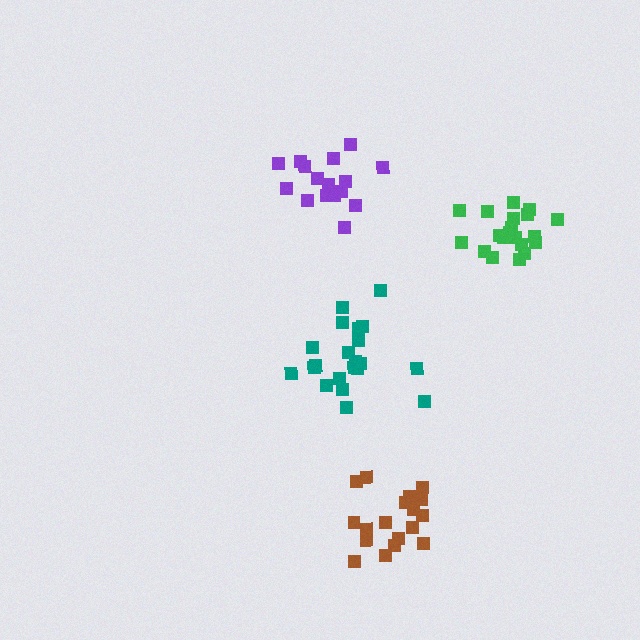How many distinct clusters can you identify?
There are 4 distinct clusters.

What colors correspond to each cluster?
The clusters are colored: brown, teal, purple, green.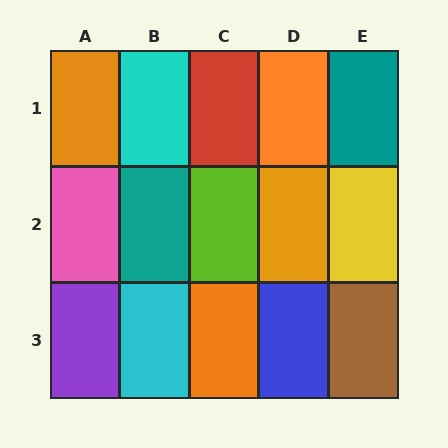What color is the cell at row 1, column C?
Red.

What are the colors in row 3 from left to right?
Purple, cyan, orange, blue, brown.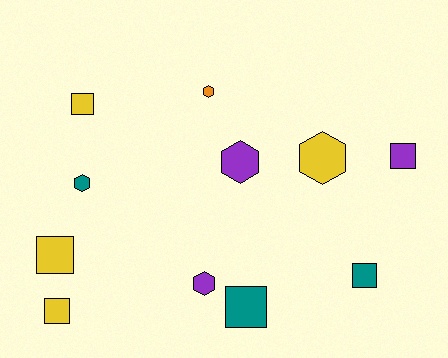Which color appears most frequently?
Yellow, with 4 objects.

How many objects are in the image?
There are 11 objects.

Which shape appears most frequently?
Square, with 6 objects.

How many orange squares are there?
There are no orange squares.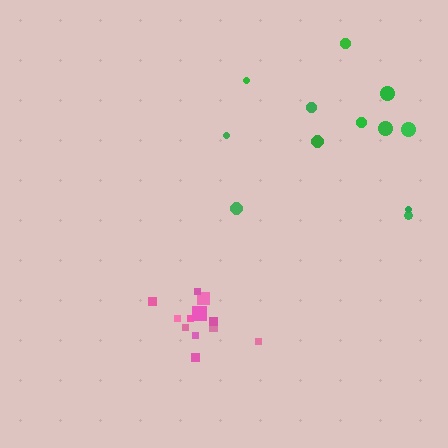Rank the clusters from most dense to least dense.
pink, green.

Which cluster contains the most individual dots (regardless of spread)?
Pink (12).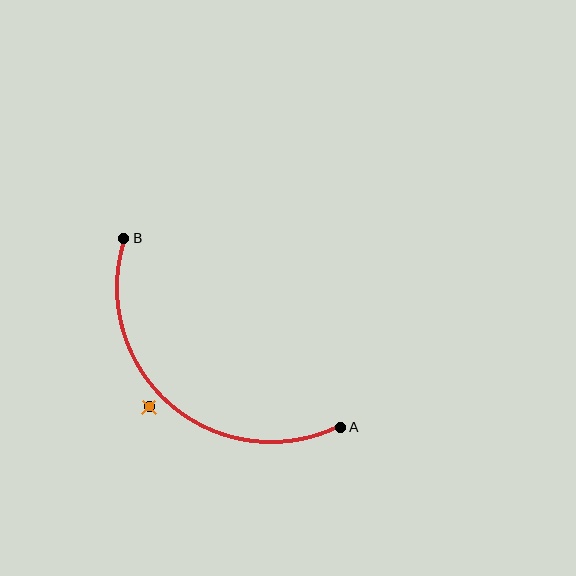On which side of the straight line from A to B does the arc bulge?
The arc bulges below and to the left of the straight line connecting A and B.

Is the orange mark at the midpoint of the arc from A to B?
No — the orange mark does not lie on the arc at all. It sits slightly outside the curve.